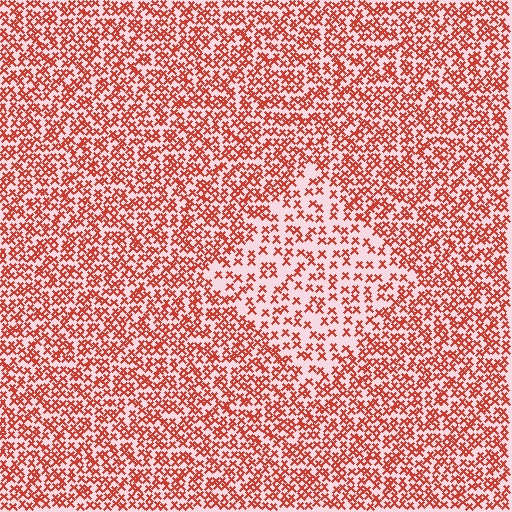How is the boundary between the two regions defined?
The boundary is defined by a change in element density (approximately 1.9x ratio). All elements are the same color, size, and shape.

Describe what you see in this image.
The image contains small red elements arranged at two different densities. A diamond-shaped region is visible where the elements are less densely packed than the surrounding area.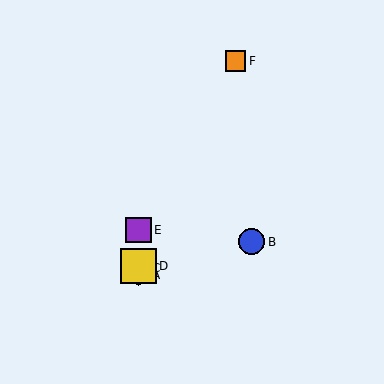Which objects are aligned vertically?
Objects A, C, D, E are aligned vertically.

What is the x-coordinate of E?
Object E is at x≈139.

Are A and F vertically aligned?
No, A is at x≈139 and F is at x≈236.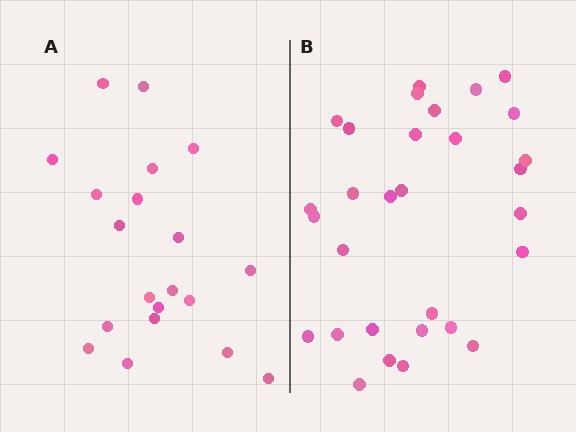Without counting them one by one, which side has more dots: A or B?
Region B (the right region) has more dots.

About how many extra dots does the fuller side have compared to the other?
Region B has roughly 10 or so more dots than region A.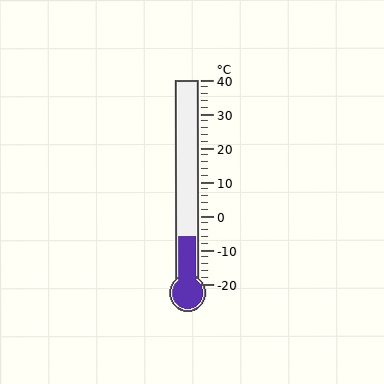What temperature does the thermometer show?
The thermometer shows approximately -6°C.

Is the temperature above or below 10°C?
The temperature is below 10°C.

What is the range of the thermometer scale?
The thermometer scale ranges from -20°C to 40°C.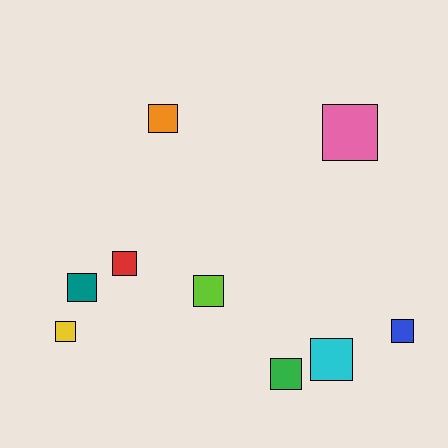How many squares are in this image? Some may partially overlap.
There are 9 squares.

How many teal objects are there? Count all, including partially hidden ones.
There is 1 teal object.